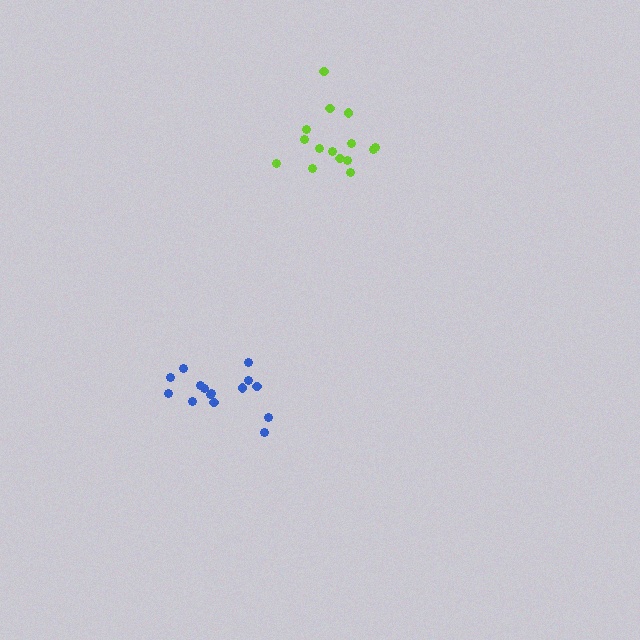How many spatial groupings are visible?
There are 2 spatial groupings.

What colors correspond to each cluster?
The clusters are colored: blue, lime.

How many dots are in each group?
Group 1: 15 dots, Group 2: 15 dots (30 total).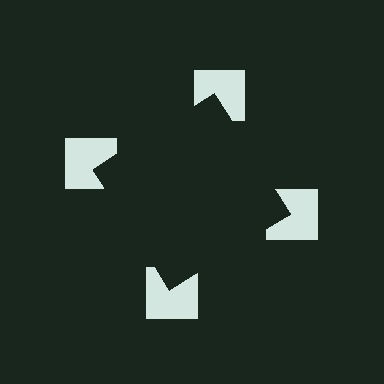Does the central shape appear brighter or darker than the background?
It typically appears slightly darker than the background, even though no actual brightness change is drawn.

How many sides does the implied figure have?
4 sides.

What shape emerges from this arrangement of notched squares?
An illusory square — its edges are inferred from the aligned wedge cuts in the notched squares, not physically drawn.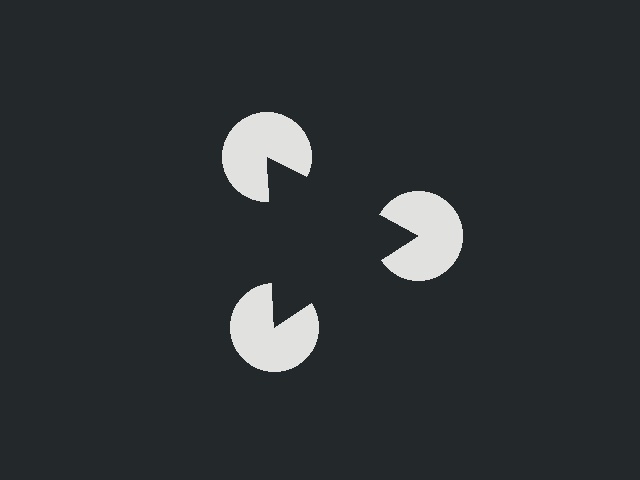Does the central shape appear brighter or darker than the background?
It typically appears slightly darker than the background, even though no actual brightness change is drawn.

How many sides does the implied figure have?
3 sides.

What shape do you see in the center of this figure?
An illusory triangle — its edges are inferred from the aligned wedge cuts in the pac-man discs, not physically drawn.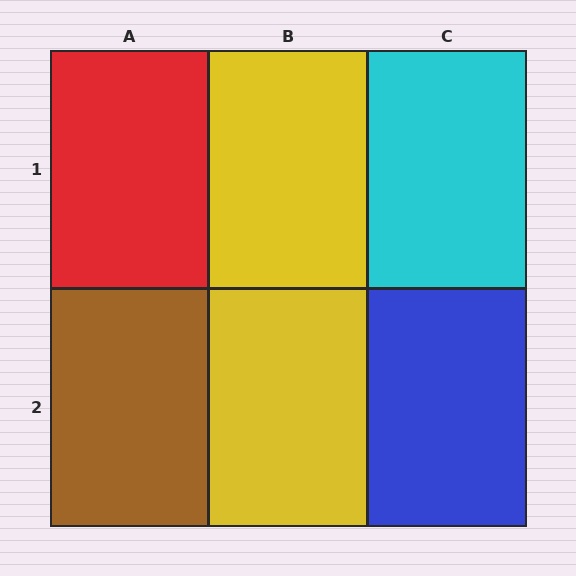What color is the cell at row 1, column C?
Cyan.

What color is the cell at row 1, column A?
Red.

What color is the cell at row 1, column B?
Yellow.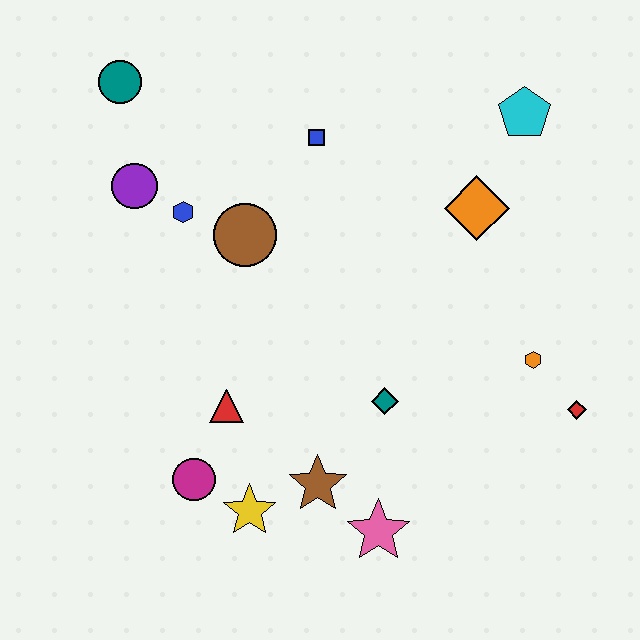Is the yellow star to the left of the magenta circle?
No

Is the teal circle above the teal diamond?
Yes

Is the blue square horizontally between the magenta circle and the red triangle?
No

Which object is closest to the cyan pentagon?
The orange diamond is closest to the cyan pentagon.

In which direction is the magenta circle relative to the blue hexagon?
The magenta circle is below the blue hexagon.